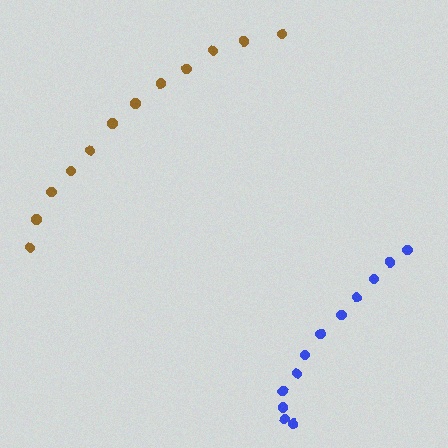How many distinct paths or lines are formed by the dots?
There are 2 distinct paths.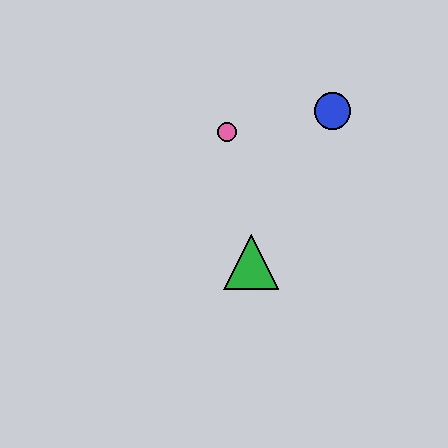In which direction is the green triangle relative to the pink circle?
The green triangle is below the pink circle.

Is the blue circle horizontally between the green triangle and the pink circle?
No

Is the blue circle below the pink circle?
No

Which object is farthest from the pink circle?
The green triangle is farthest from the pink circle.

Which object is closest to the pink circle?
The blue circle is closest to the pink circle.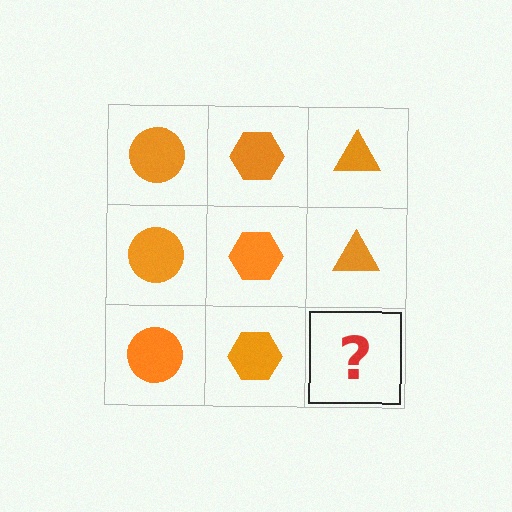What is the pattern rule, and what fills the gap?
The rule is that each column has a consistent shape. The gap should be filled with an orange triangle.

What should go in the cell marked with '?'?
The missing cell should contain an orange triangle.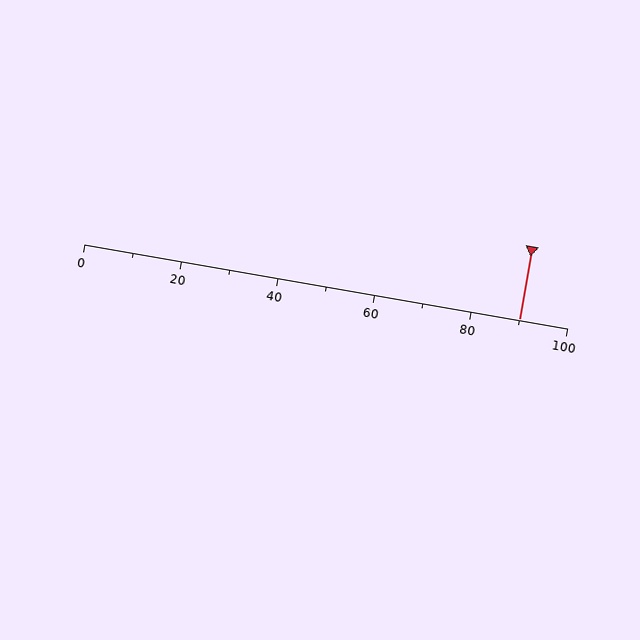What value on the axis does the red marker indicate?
The marker indicates approximately 90.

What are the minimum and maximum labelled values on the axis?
The axis runs from 0 to 100.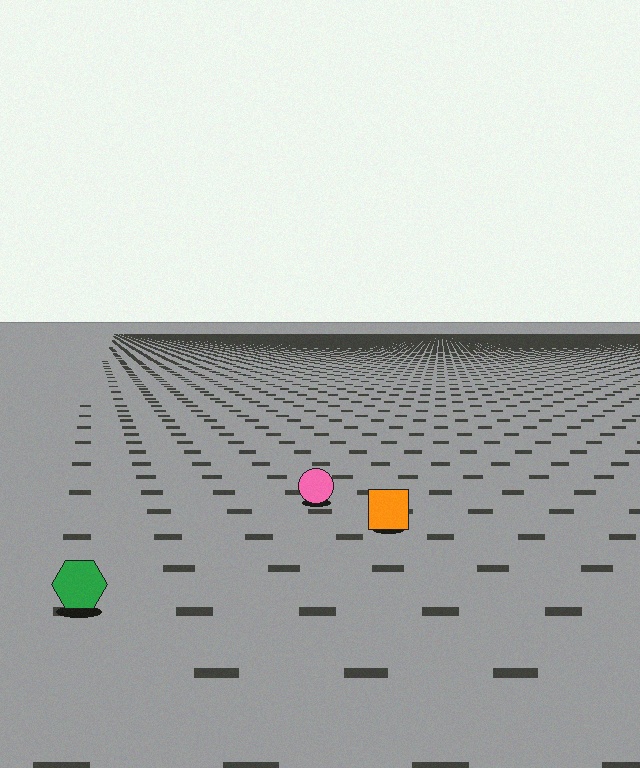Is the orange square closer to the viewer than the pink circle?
Yes. The orange square is closer — you can tell from the texture gradient: the ground texture is coarser near it.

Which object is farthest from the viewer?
The pink circle is farthest from the viewer. It appears smaller and the ground texture around it is denser.